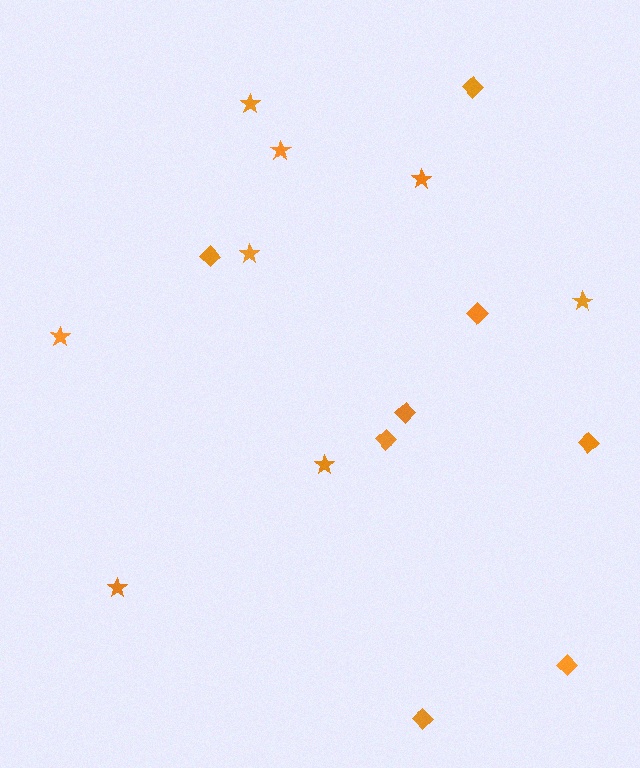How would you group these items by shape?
There are 2 groups: one group of stars (8) and one group of diamonds (8).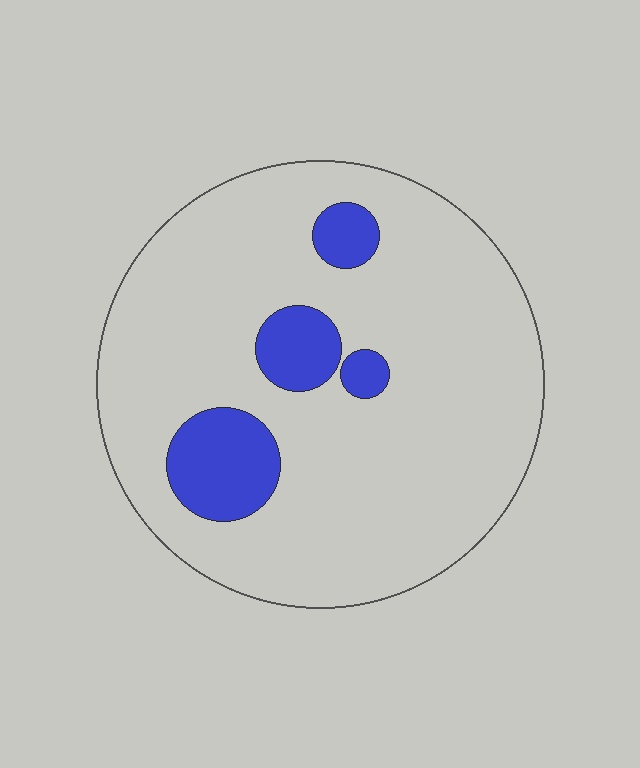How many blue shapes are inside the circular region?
4.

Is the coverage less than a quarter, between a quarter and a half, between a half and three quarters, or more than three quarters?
Less than a quarter.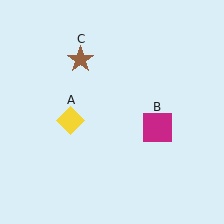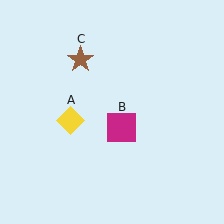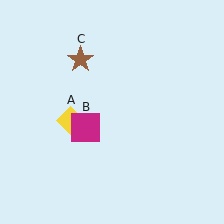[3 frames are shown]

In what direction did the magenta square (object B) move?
The magenta square (object B) moved left.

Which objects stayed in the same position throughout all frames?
Yellow diamond (object A) and brown star (object C) remained stationary.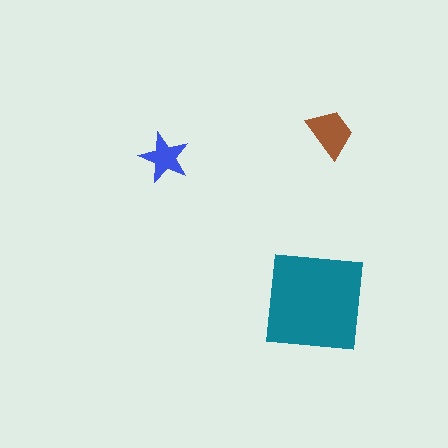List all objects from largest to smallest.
The teal square, the brown trapezoid, the blue star.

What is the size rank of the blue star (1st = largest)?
3rd.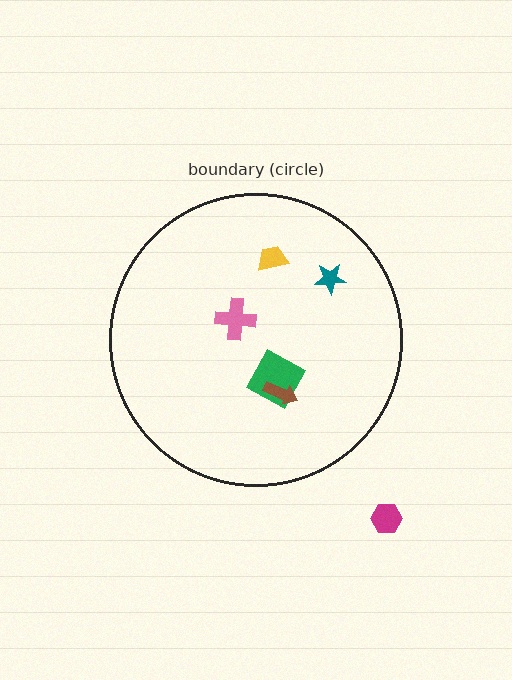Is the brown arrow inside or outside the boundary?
Inside.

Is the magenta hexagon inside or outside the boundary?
Outside.